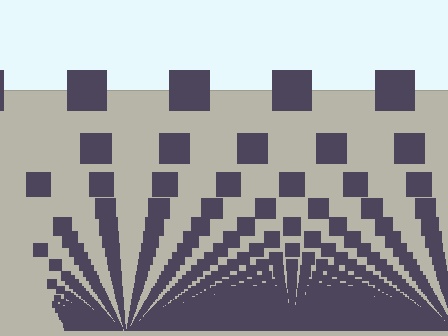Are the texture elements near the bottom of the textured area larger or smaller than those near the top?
Smaller. The gradient is inverted — elements near the bottom are smaller and denser.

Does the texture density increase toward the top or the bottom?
Density increases toward the bottom.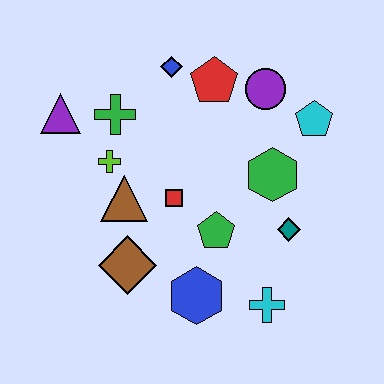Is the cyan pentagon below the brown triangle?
No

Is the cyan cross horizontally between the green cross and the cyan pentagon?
Yes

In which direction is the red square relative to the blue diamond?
The red square is below the blue diamond.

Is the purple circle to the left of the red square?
No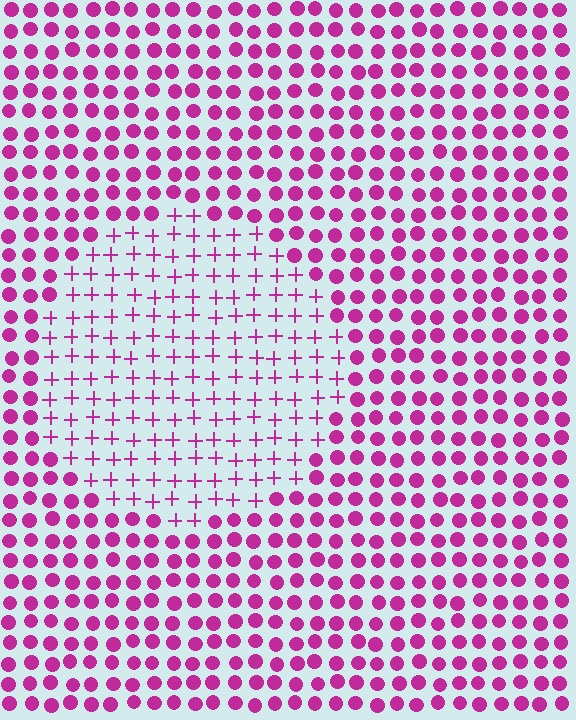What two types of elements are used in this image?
The image uses plus signs inside the circle region and circles outside it.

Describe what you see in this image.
The image is filled with small magenta elements arranged in a uniform grid. A circle-shaped region contains plus signs, while the surrounding area contains circles. The boundary is defined purely by the change in element shape.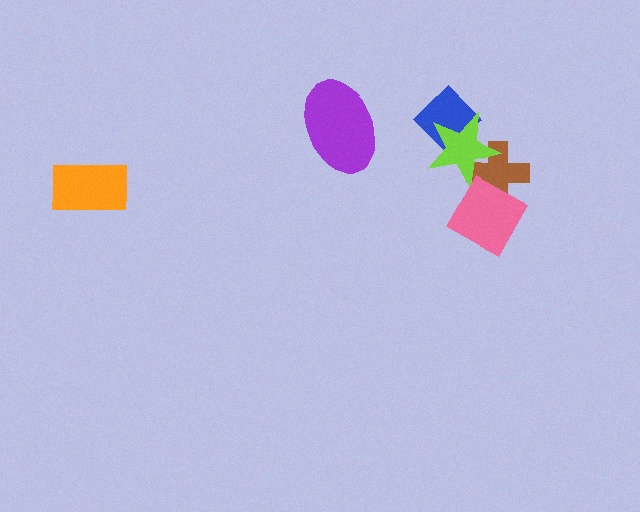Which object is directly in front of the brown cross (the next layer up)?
The lime star is directly in front of the brown cross.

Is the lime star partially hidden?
Yes, it is partially covered by another shape.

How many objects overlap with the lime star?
3 objects overlap with the lime star.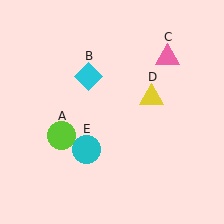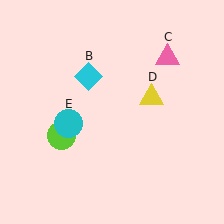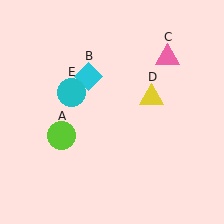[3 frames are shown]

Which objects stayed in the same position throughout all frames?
Lime circle (object A) and cyan diamond (object B) and pink triangle (object C) and yellow triangle (object D) remained stationary.